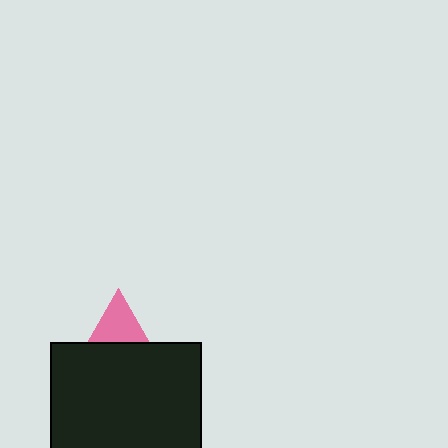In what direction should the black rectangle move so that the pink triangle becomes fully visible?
The black rectangle should move down. That is the shortest direction to clear the overlap and leave the pink triangle fully visible.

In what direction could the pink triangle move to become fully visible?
The pink triangle could move up. That would shift it out from behind the black rectangle entirely.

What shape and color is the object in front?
The object in front is a black rectangle.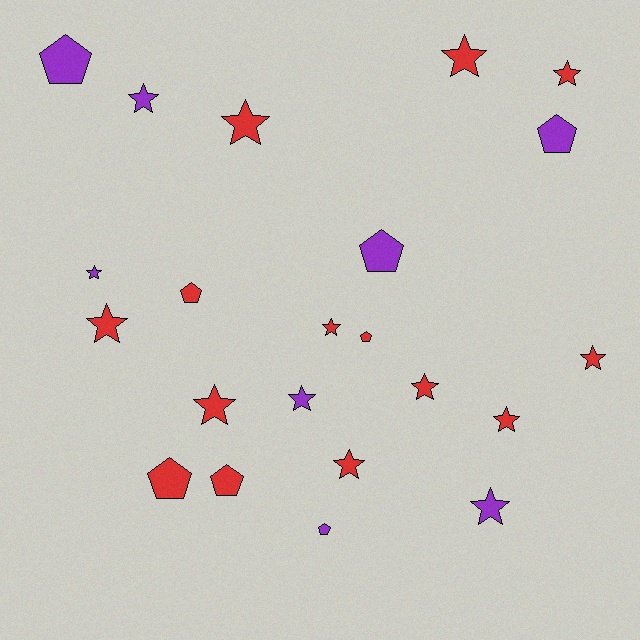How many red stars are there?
There are 10 red stars.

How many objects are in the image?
There are 22 objects.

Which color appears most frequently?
Red, with 14 objects.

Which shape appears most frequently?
Star, with 14 objects.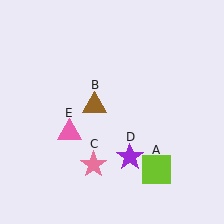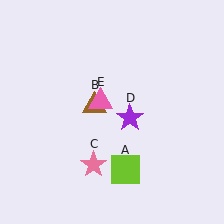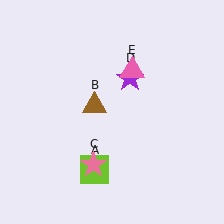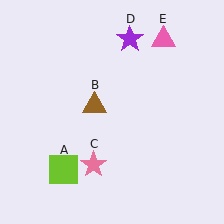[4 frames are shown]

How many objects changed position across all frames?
3 objects changed position: lime square (object A), purple star (object D), pink triangle (object E).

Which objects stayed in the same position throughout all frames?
Brown triangle (object B) and pink star (object C) remained stationary.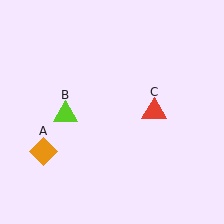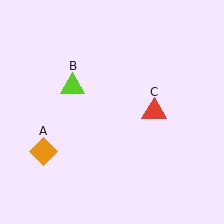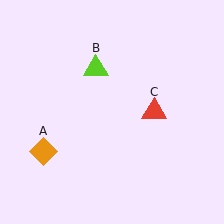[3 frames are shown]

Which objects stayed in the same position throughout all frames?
Orange diamond (object A) and red triangle (object C) remained stationary.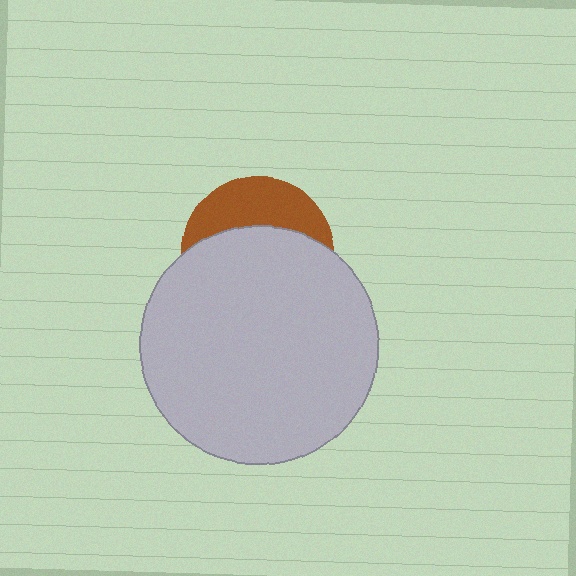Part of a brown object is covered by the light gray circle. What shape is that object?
It is a circle.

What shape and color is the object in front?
The object in front is a light gray circle.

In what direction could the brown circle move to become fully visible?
The brown circle could move up. That would shift it out from behind the light gray circle entirely.